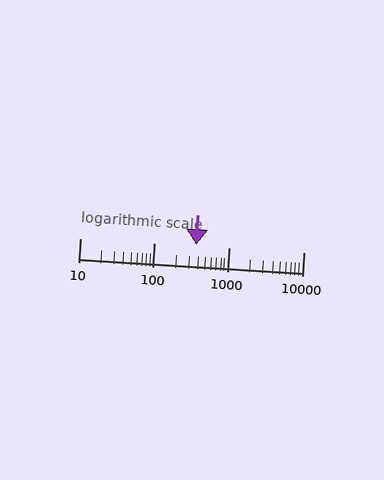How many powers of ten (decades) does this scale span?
The scale spans 3 decades, from 10 to 10000.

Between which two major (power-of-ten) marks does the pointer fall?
The pointer is between 100 and 1000.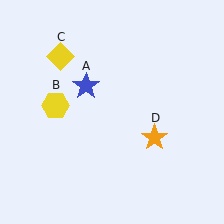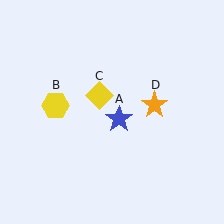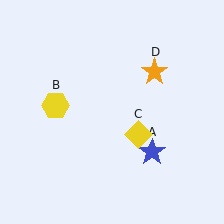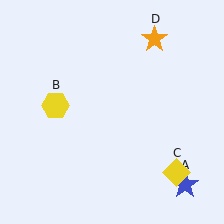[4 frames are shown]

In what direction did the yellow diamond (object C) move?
The yellow diamond (object C) moved down and to the right.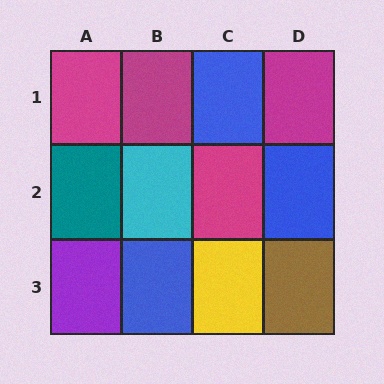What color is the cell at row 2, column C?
Magenta.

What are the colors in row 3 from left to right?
Purple, blue, yellow, brown.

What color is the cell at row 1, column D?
Magenta.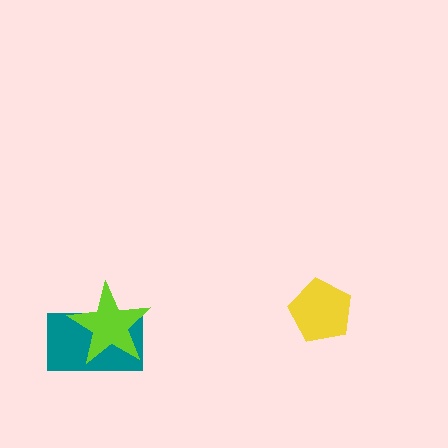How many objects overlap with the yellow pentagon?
0 objects overlap with the yellow pentagon.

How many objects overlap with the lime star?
1 object overlaps with the lime star.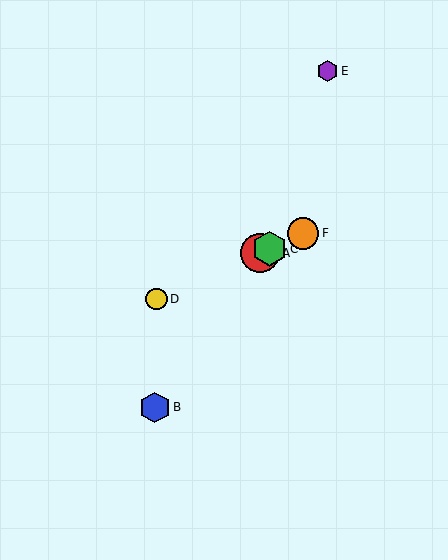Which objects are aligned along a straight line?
Objects A, C, D, F are aligned along a straight line.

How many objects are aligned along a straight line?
4 objects (A, C, D, F) are aligned along a straight line.